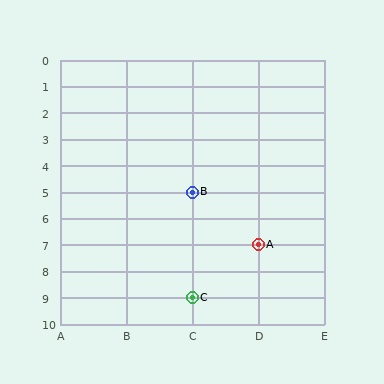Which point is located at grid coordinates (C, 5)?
Point B is at (C, 5).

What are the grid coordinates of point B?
Point B is at grid coordinates (C, 5).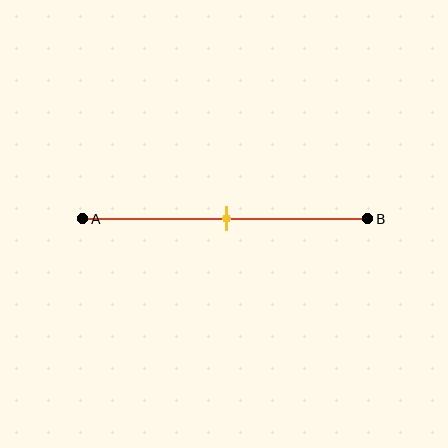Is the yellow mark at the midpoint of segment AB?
Yes, the mark is approximately at the midpoint.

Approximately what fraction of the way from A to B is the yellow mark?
The yellow mark is approximately 50% of the way from A to B.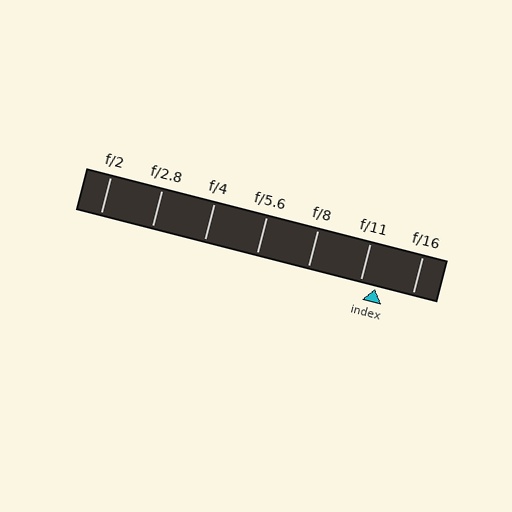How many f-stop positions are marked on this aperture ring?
There are 7 f-stop positions marked.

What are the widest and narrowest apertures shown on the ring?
The widest aperture shown is f/2 and the narrowest is f/16.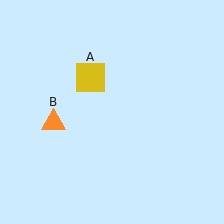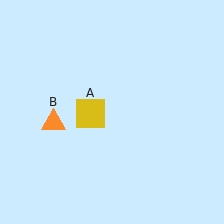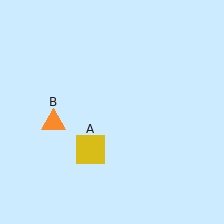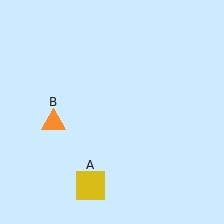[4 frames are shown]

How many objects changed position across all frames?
1 object changed position: yellow square (object A).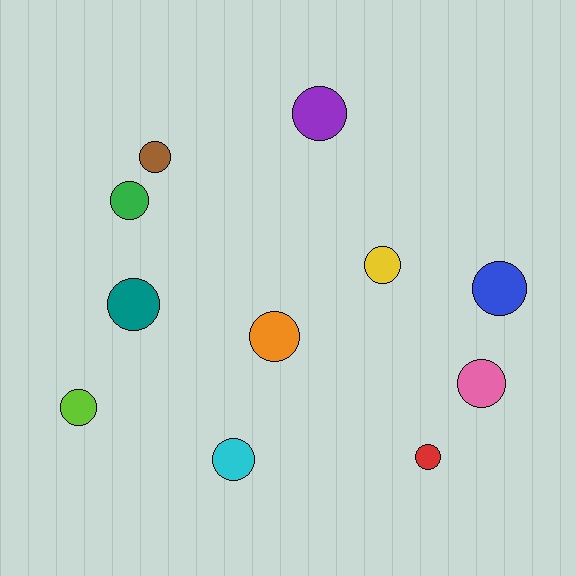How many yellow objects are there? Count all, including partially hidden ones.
There is 1 yellow object.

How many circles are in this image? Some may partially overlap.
There are 11 circles.